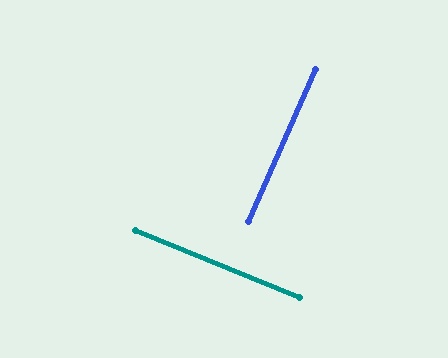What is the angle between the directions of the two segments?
Approximately 88 degrees.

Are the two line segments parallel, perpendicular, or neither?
Perpendicular — they meet at approximately 88°.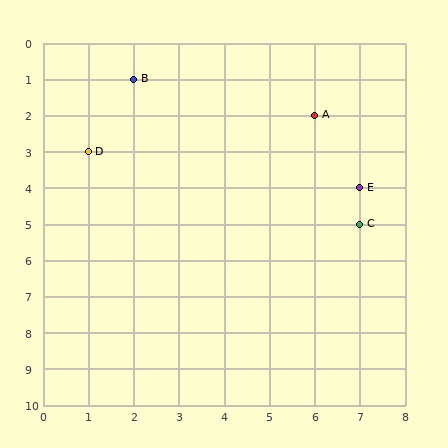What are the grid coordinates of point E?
Point E is at grid coordinates (7, 4).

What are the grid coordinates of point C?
Point C is at grid coordinates (7, 5).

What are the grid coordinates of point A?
Point A is at grid coordinates (6, 2).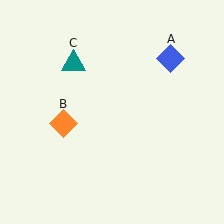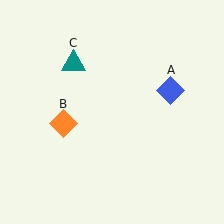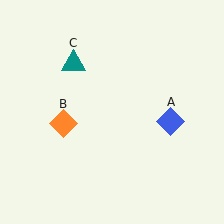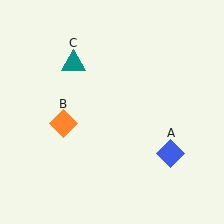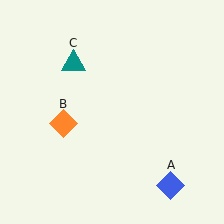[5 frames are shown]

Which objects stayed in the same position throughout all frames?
Orange diamond (object B) and teal triangle (object C) remained stationary.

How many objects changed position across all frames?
1 object changed position: blue diamond (object A).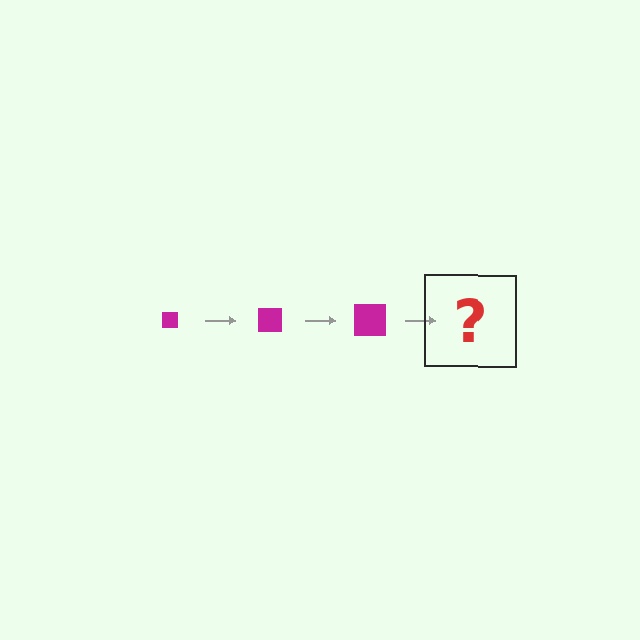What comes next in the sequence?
The next element should be a magenta square, larger than the previous one.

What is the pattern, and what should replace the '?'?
The pattern is that the square gets progressively larger each step. The '?' should be a magenta square, larger than the previous one.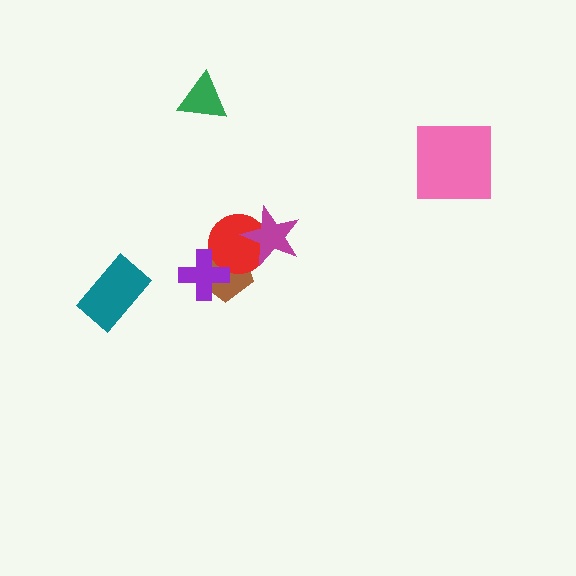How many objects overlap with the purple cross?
2 objects overlap with the purple cross.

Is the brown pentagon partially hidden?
Yes, it is partially covered by another shape.